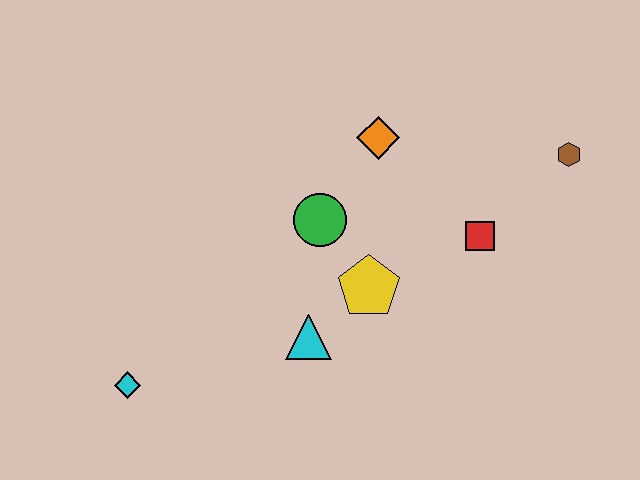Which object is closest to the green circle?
The yellow pentagon is closest to the green circle.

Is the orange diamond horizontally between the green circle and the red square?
Yes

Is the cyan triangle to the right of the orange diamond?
No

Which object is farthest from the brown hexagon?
The cyan diamond is farthest from the brown hexagon.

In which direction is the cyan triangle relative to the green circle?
The cyan triangle is below the green circle.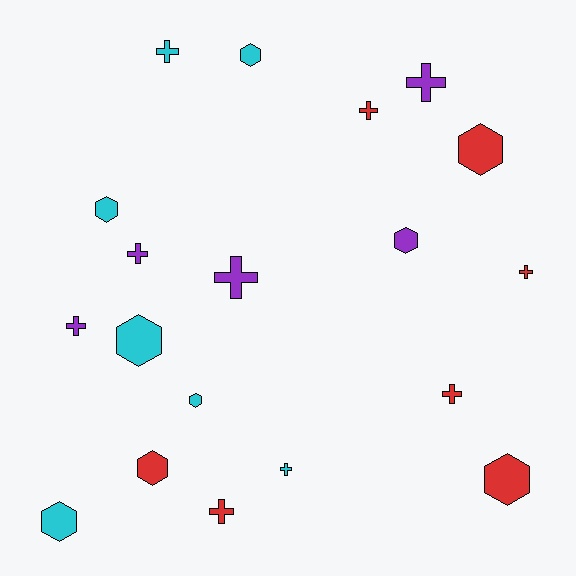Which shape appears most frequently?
Cross, with 10 objects.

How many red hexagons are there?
There are 3 red hexagons.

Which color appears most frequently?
Cyan, with 7 objects.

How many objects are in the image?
There are 19 objects.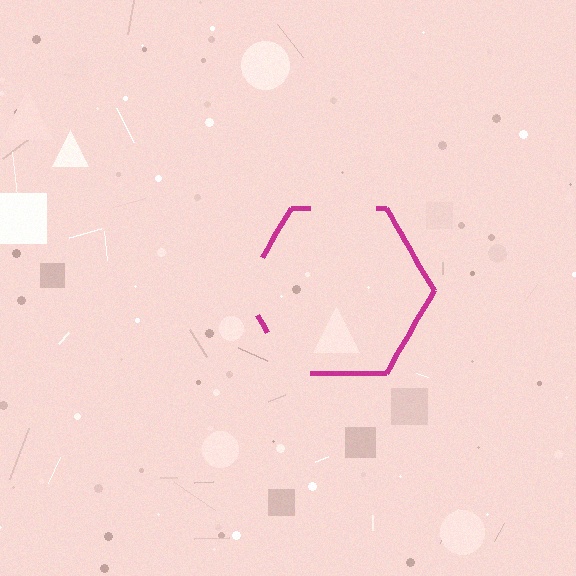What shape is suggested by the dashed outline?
The dashed outline suggests a hexagon.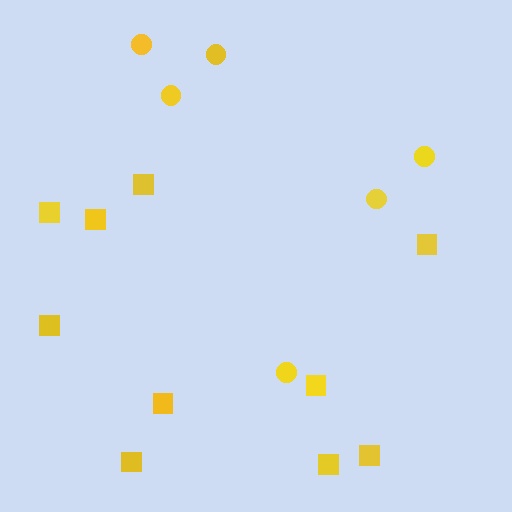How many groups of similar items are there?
There are 2 groups: one group of squares (10) and one group of circles (6).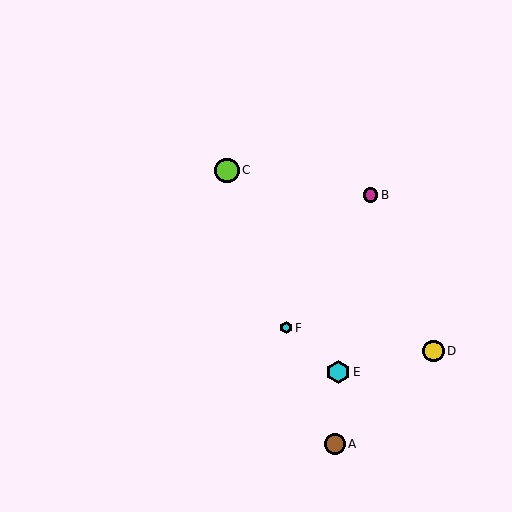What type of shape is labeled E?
Shape E is a cyan hexagon.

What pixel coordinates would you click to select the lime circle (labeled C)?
Click at (227, 170) to select the lime circle C.